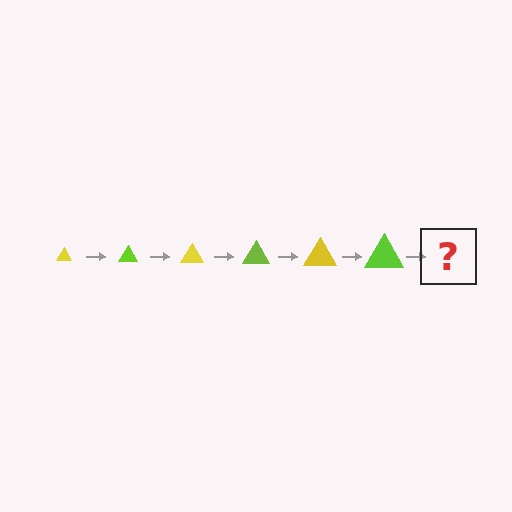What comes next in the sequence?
The next element should be a yellow triangle, larger than the previous one.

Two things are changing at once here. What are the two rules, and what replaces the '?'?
The two rules are that the triangle grows larger each step and the color cycles through yellow and lime. The '?' should be a yellow triangle, larger than the previous one.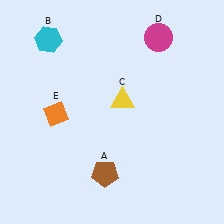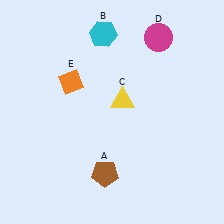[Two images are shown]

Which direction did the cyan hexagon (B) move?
The cyan hexagon (B) moved right.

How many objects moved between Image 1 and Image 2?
2 objects moved between the two images.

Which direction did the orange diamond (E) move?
The orange diamond (E) moved up.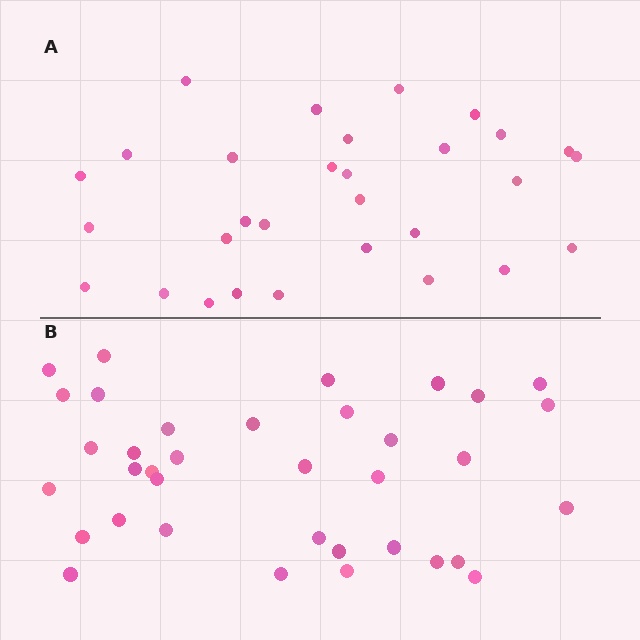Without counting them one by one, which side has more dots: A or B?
Region B (the bottom region) has more dots.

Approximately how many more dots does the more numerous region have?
Region B has about 6 more dots than region A.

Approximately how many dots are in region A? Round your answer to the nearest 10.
About 30 dots.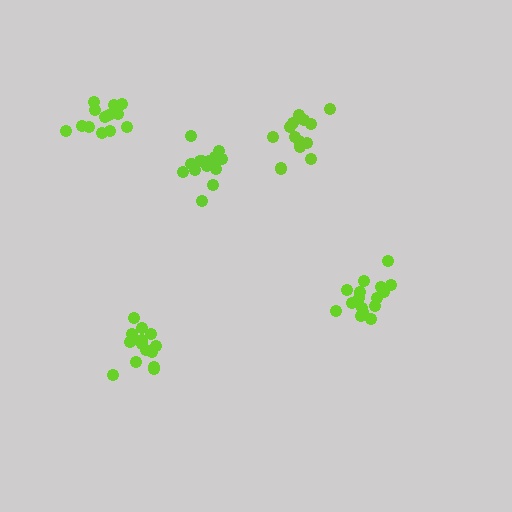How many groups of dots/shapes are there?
There are 5 groups.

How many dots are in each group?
Group 1: 15 dots, Group 2: 16 dots, Group 3: 16 dots, Group 4: 13 dots, Group 5: 13 dots (73 total).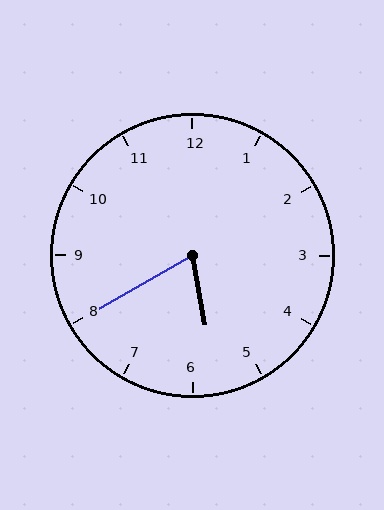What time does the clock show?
5:40.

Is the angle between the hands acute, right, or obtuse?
It is acute.